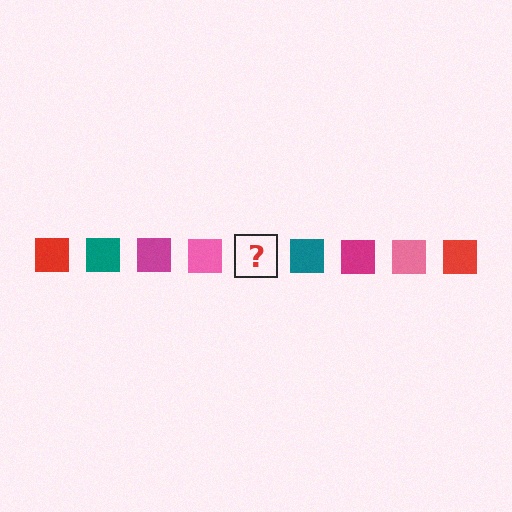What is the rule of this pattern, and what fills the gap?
The rule is that the pattern cycles through red, teal, magenta, pink squares. The gap should be filled with a red square.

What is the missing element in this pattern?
The missing element is a red square.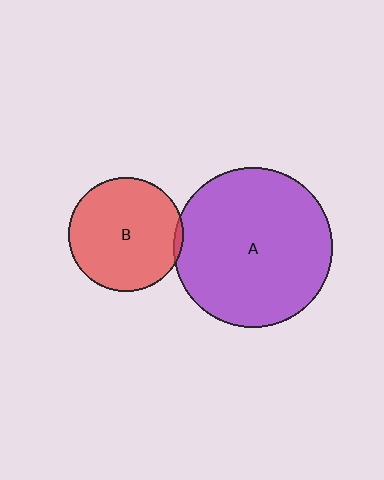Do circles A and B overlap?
Yes.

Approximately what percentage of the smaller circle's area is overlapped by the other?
Approximately 5%.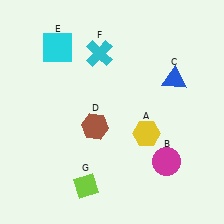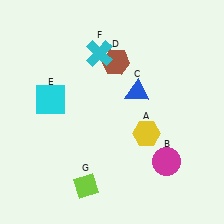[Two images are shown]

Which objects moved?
The objects that moved are: the blue triangle (C), the brown hexagon (D), the cyan square (E).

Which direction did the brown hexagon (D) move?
The brown hexagon (D) moved up.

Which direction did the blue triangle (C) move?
The blue triangle (C) moved left.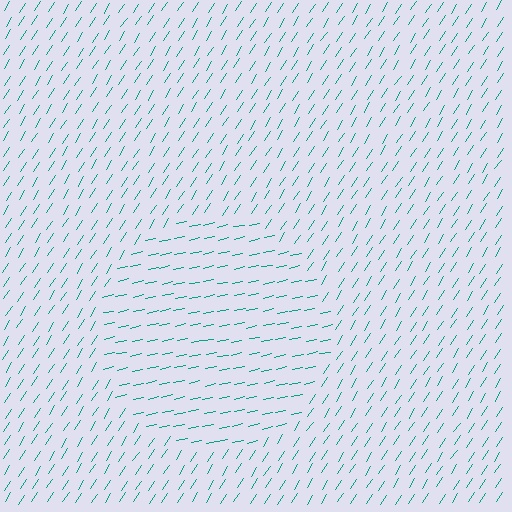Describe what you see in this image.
The image is filled with small teal line segments. A circle region in the image has lines oriented differently from the surrounding lines, creating a visible texture boundary.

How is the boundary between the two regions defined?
The boundary is defined purely by a change in line orientation (approximately 45 degrees difference). All lines are the same color and thickness.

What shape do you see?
I see a circle.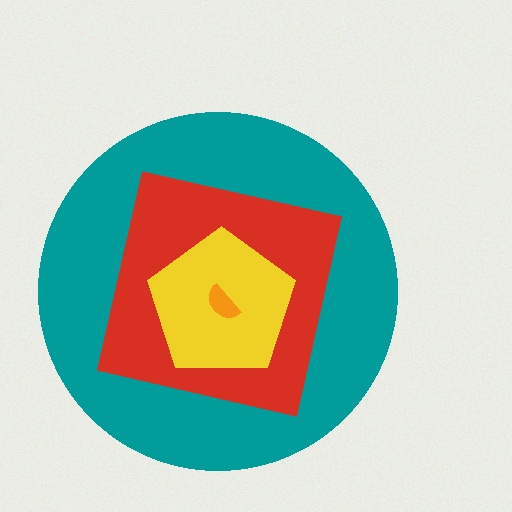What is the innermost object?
The orange semicircle.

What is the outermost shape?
The teal circle.